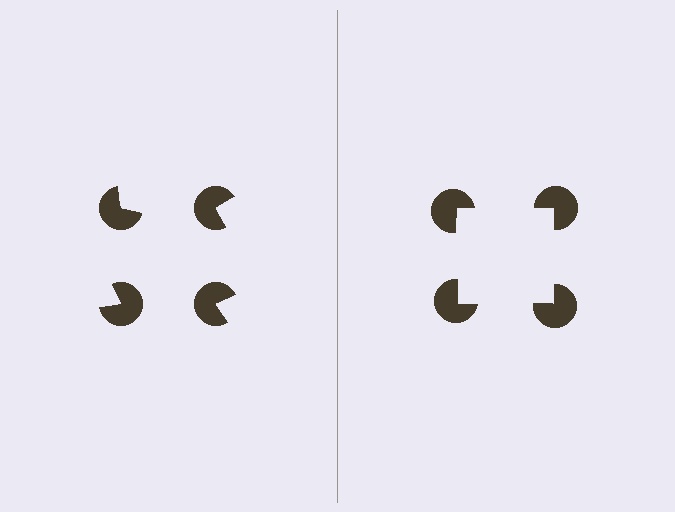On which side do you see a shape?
An illusory square appears on the right side. On the left side the wedge cuts are rotated, so no coherent shape forms.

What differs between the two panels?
The pac-man discs are positioned identically on both sides; only the wedge orientations differ. On the right they align to a square; on the left they are misaligned.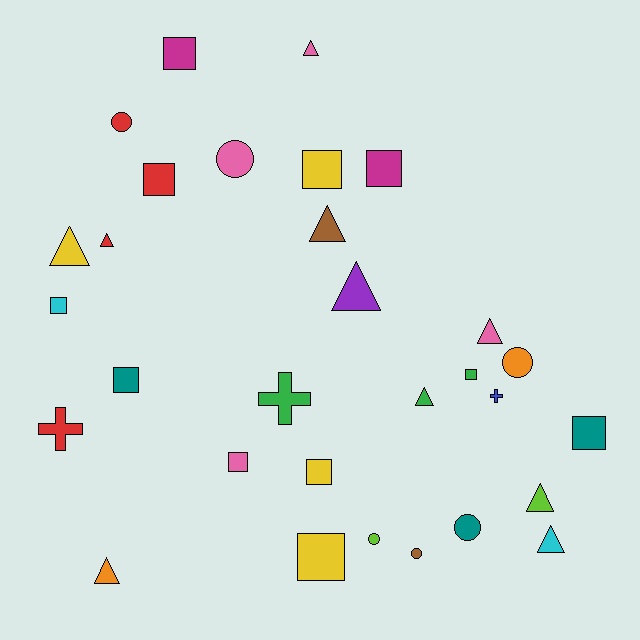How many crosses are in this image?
There are 3 crosses.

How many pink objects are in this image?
There are 4 pink objects.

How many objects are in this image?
There are 30 objects.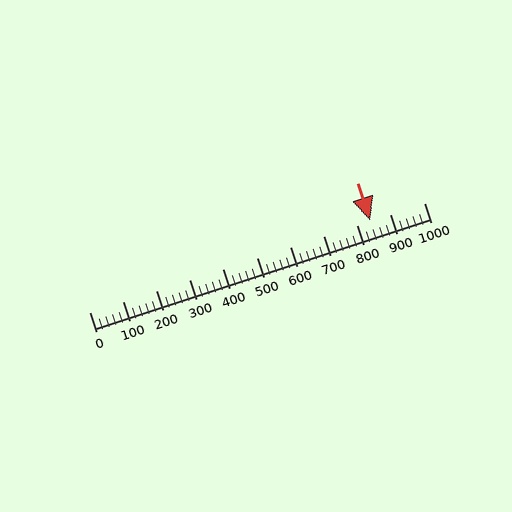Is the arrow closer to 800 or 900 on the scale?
The arrow is closer to 800.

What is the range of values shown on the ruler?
The ruler shows values from 0 to 1000.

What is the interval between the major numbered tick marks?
The major tick marks are spaced 100 units apart.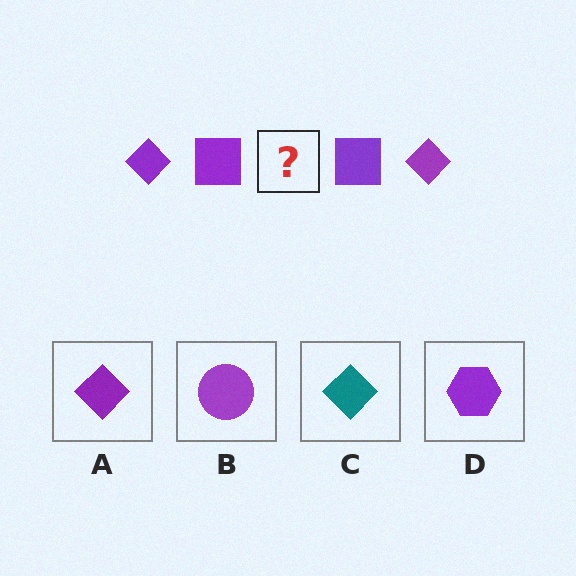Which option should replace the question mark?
Option A.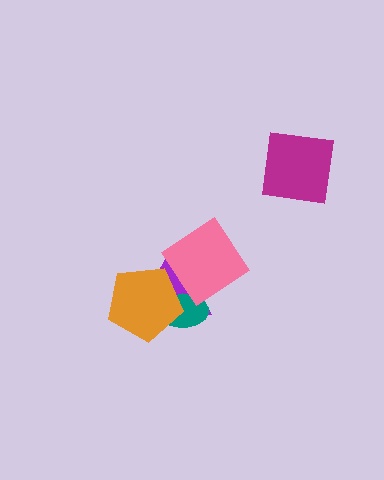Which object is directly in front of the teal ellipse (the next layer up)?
The pink diamond is directly in front of the teal ellipse.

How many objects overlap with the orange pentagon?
3 objects overlap with the orange pentagon.